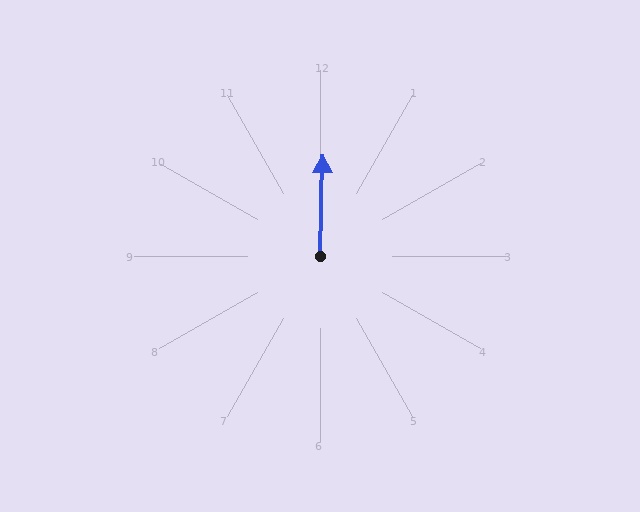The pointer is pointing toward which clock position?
Roughly 12 o'clock.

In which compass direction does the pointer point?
North.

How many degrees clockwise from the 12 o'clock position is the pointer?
Approximately 2 degrees.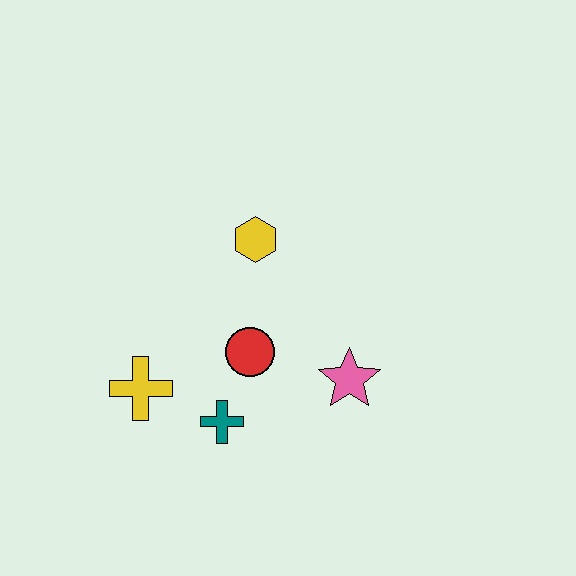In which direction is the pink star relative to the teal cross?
The pink star is to the right of the teal cross.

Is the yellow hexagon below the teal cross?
No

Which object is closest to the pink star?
The red circle is closest to the pink star.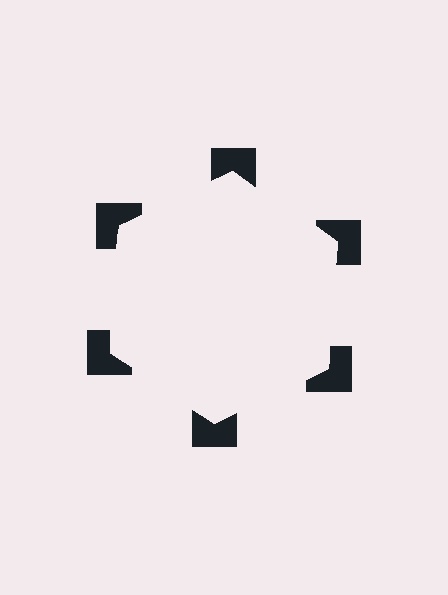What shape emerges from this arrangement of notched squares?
An illusory hexagon — its edges are inferred from the aligned wedge cuts in the notched squares, not physically drawn.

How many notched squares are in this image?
There are 6 — one at each vertex of the illusory hexagon.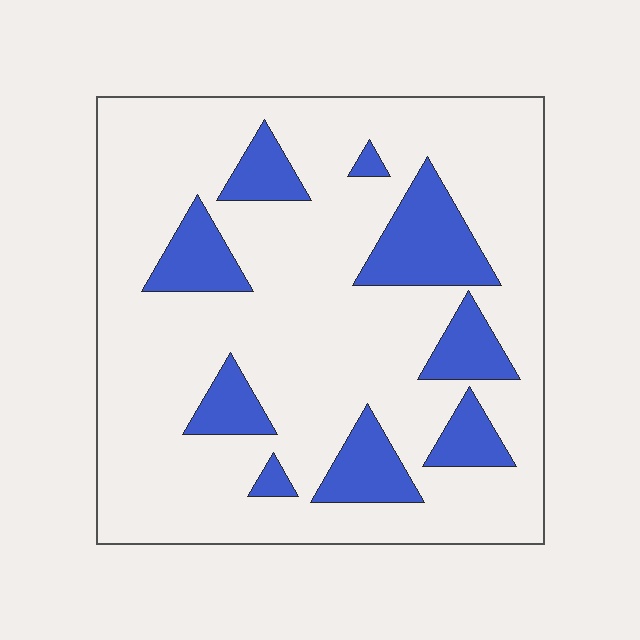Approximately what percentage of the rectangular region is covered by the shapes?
Approximately 20%.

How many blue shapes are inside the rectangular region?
9.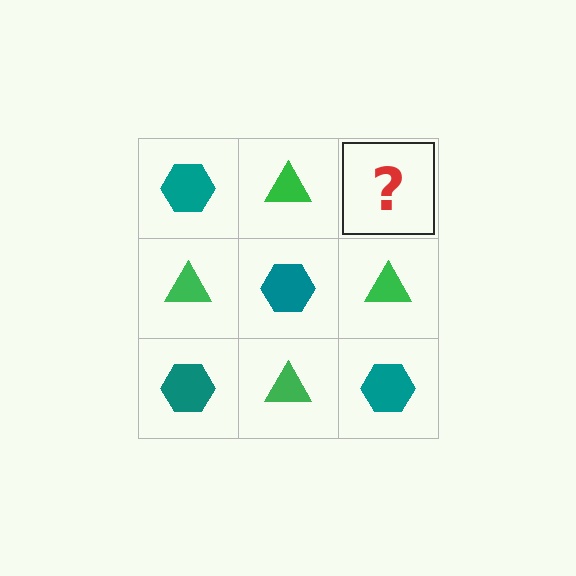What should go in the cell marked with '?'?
The missing cell should contain a teal hexagon.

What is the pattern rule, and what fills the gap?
The rule is that it alternates teal hexagon and green triangle in a checkerboard pattern. The gap should be filled with a teal hexagon.